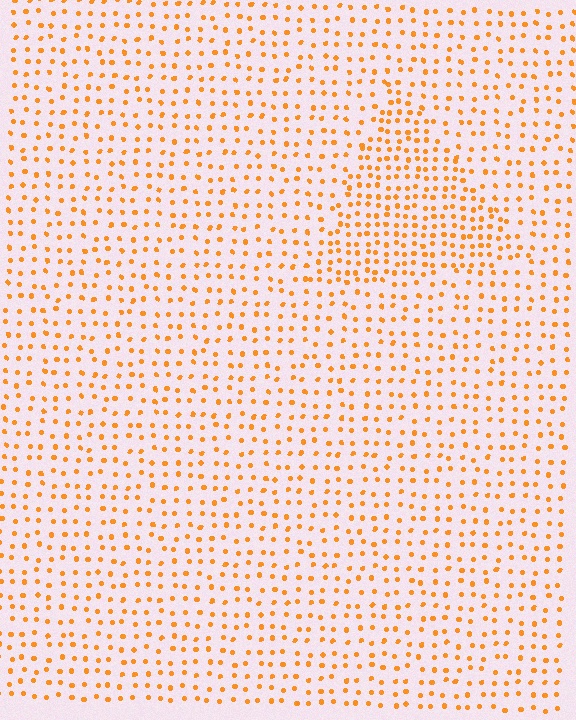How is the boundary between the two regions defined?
The boundary is defined by a change in element density (approximately 1.7x ratio). All elements are the same color, size, and shape.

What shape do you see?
I see a triangle.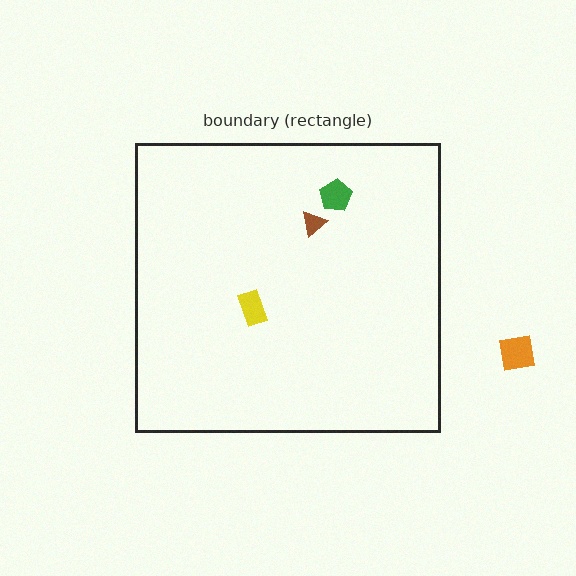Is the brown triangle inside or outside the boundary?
Inside.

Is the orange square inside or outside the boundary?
Outside.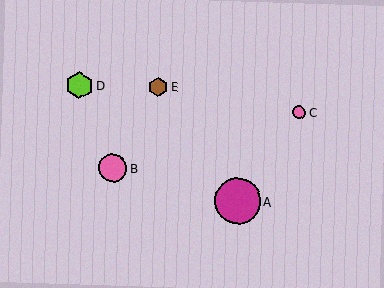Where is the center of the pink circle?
The center of the pink circle is at (299, 112).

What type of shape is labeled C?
Shape C is a pink circle.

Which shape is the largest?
The magenta circle (labeled A) is the largest.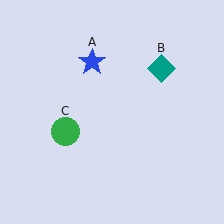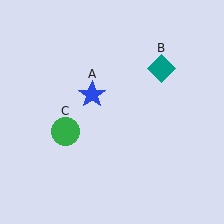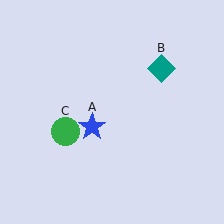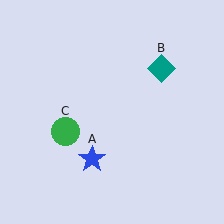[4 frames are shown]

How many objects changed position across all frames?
1 object changed position: blue star (object A).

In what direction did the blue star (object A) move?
The blue star (object A) moved down.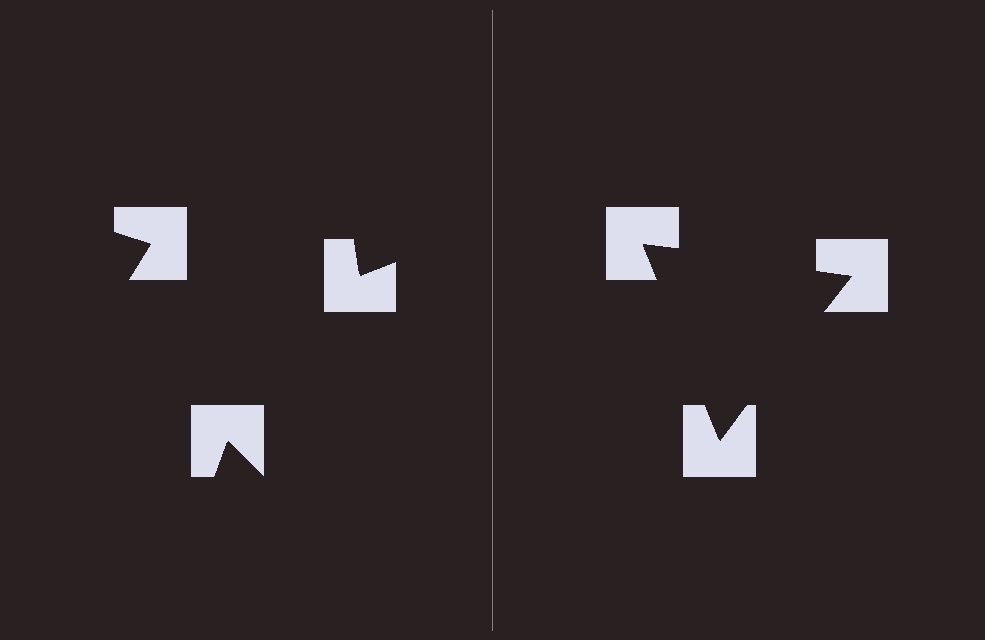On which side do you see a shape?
An illusory triangle appears on the right side. On the left side the wedge cuts are rotated, so no coherent shape forms.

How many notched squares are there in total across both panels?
6 — 3 on each side.